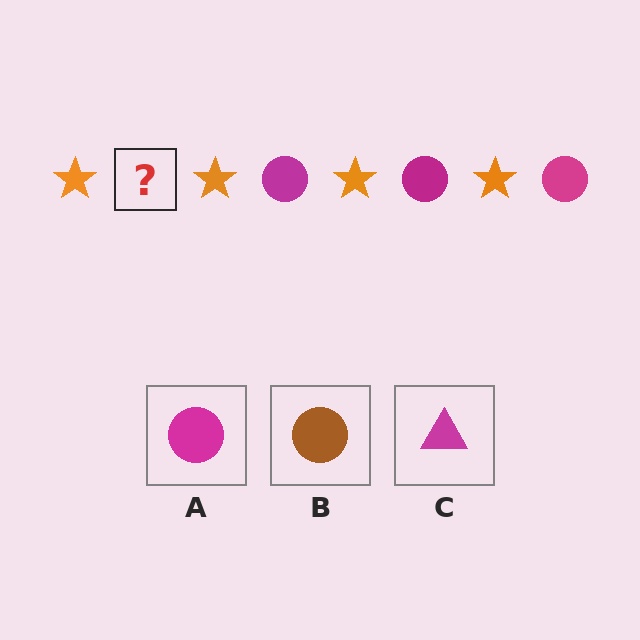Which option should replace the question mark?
Option A.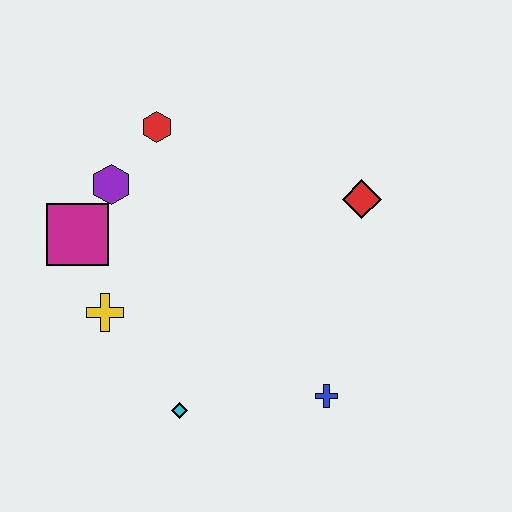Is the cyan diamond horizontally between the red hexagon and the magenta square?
No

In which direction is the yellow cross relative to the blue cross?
The yellow cross is to the left of the blue cross.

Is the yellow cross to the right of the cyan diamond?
No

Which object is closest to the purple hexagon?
The magenta square is closest to the purple hexagon.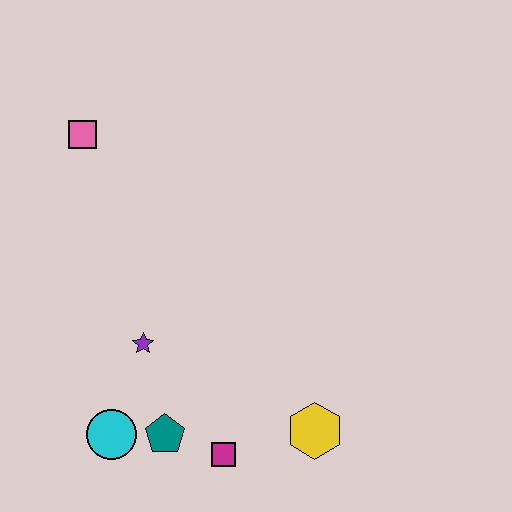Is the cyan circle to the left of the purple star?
Yes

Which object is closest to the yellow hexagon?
The magenta square is closest to the yellow hexagon.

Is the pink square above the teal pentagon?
Yes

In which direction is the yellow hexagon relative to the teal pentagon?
The yellow hexagon is to the right of the teal pentagon.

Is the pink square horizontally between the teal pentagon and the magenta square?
No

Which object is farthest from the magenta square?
The pink square is farthest from the magenta square.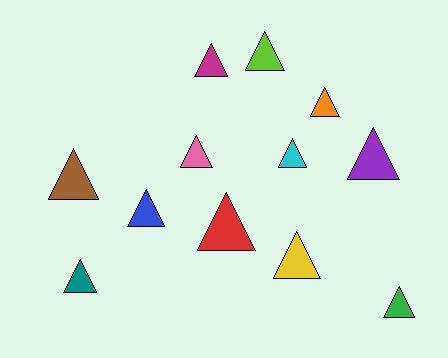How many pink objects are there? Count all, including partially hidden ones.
There is 1 pink object.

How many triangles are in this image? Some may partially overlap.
There are 12 triangles.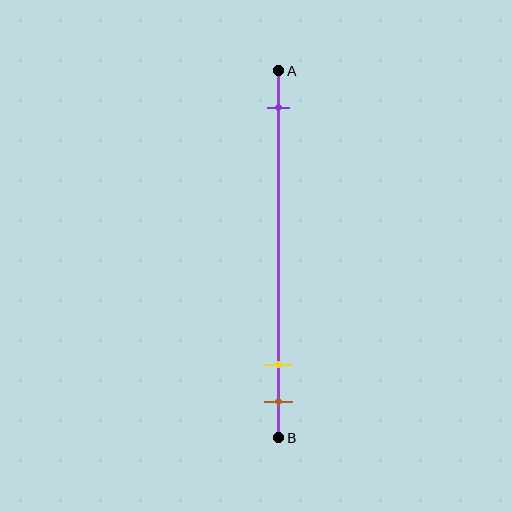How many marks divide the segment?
There are 3 marks dividing the segment.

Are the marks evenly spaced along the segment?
No, the marks are not evenly spaced.